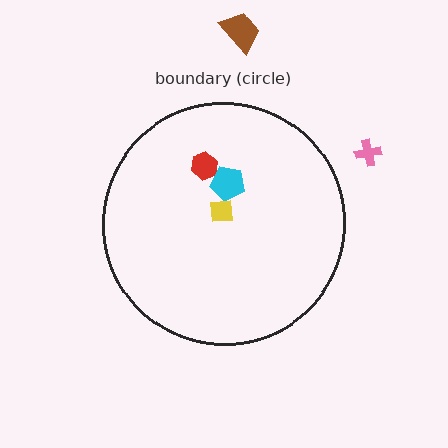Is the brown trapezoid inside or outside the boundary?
Outside.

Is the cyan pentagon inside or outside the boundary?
Inside.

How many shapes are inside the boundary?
3 inside, 2 outside.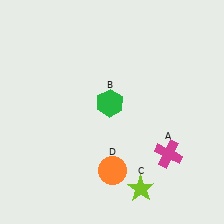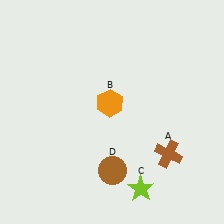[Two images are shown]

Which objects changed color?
A changed from magenta to brown. B changed from green to orange. D changed from orange to brown.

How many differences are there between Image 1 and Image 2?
There are 3 differences between the two images.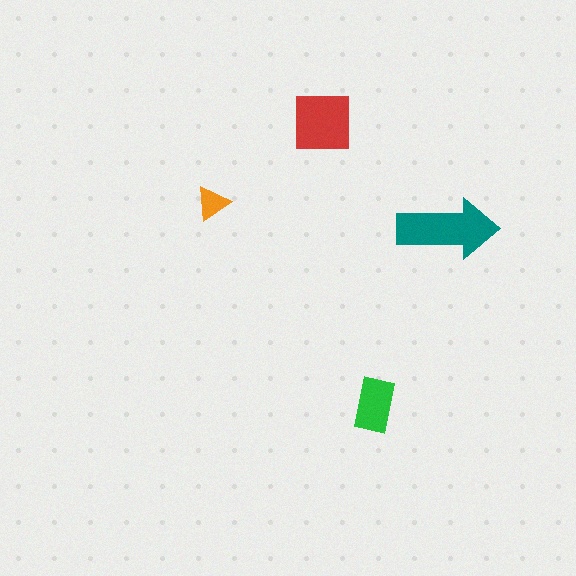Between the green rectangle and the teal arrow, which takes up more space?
The teal arrow.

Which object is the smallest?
The orange triangle.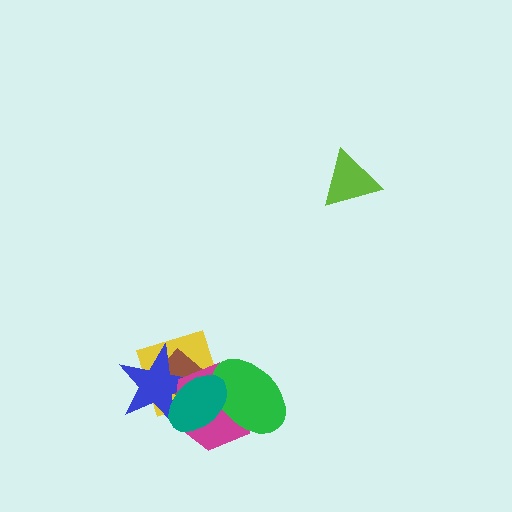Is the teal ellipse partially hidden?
No, no other shape covers it.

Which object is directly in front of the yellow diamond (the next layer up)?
The brown rectangle is directly in front of the yellow diamond.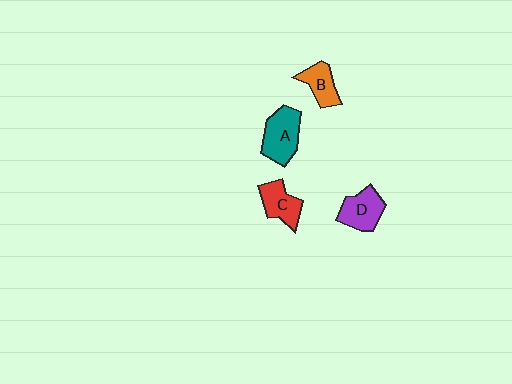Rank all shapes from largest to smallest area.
From largest to smallest: A (teal), D (purple), C (red), B (orange).